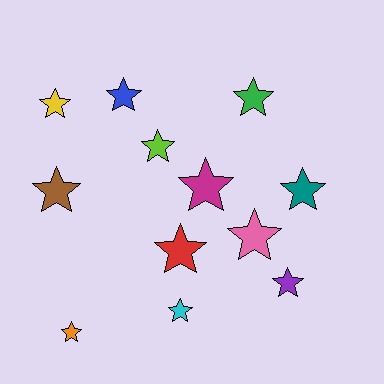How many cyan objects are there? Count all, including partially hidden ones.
There is 1 cyan object.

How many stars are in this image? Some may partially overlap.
There are 12 stars.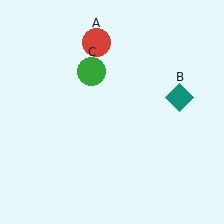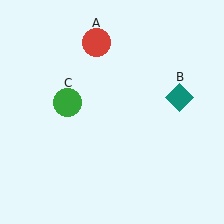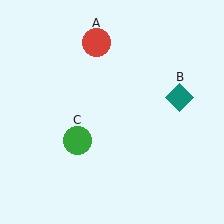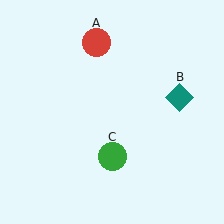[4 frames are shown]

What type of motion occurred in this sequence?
The green circle (object C) rotated counterclockwise around the center of the scene.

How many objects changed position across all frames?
1 object changed position: green circle (object C).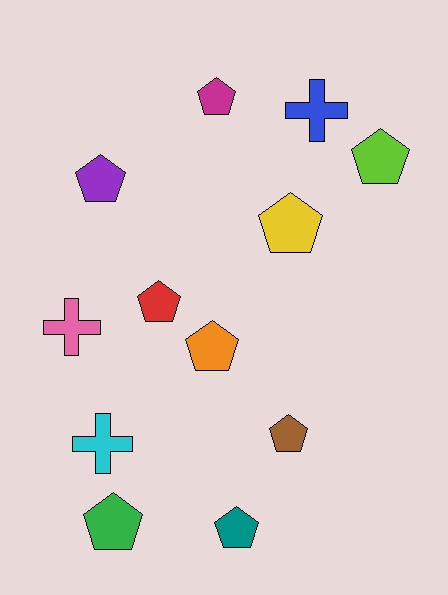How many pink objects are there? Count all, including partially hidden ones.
There is 1 pink object.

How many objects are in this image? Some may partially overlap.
There are 12 objects.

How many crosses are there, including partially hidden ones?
There are 3 crosses.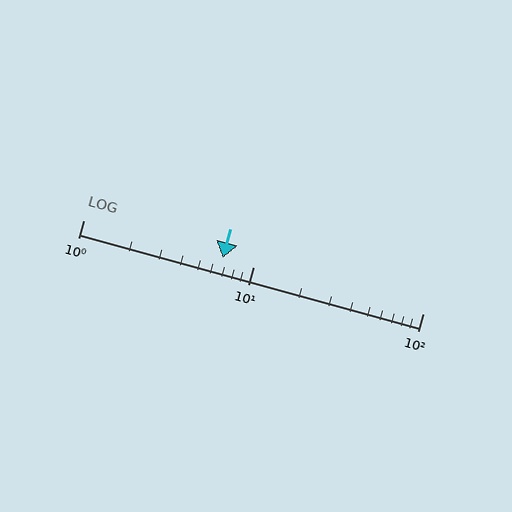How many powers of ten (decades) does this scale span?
The scale spans 2 decades, from 1 to 100.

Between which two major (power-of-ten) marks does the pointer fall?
The pointer is between 1 and 10.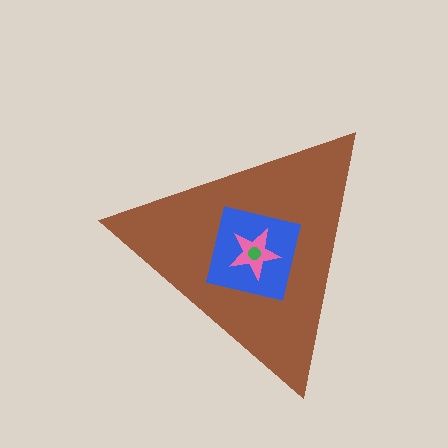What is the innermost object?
The green circle.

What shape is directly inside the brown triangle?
The blue square.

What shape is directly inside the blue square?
The pink star.